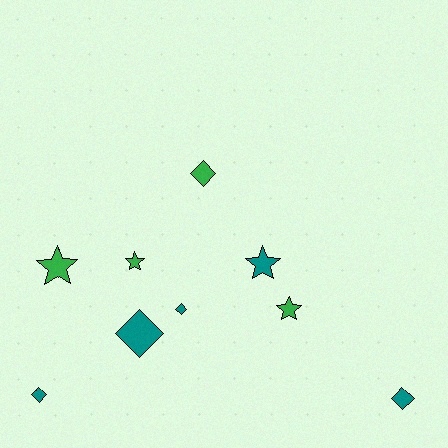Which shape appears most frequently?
Diamond, with 5 objects.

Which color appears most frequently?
Teal, with 5 objects.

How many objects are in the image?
There are 9 objects.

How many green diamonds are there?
There is 1 green diamond.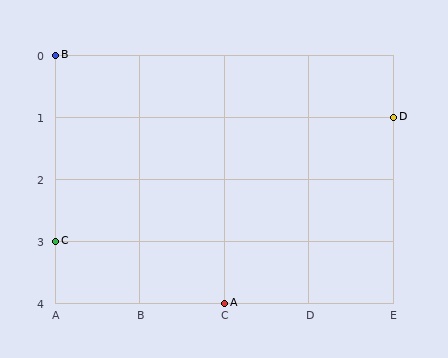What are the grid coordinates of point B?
Point B is at grid coordinates (A, 0).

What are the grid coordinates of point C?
Point C is at grid coordinates (A, 3).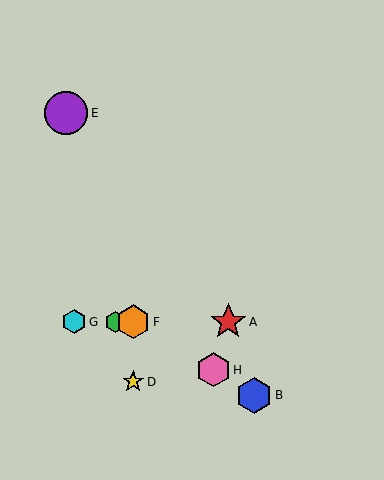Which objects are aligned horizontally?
Objects A, C, F, G are aligned horizontally.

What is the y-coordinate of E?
Object E is at y≈113.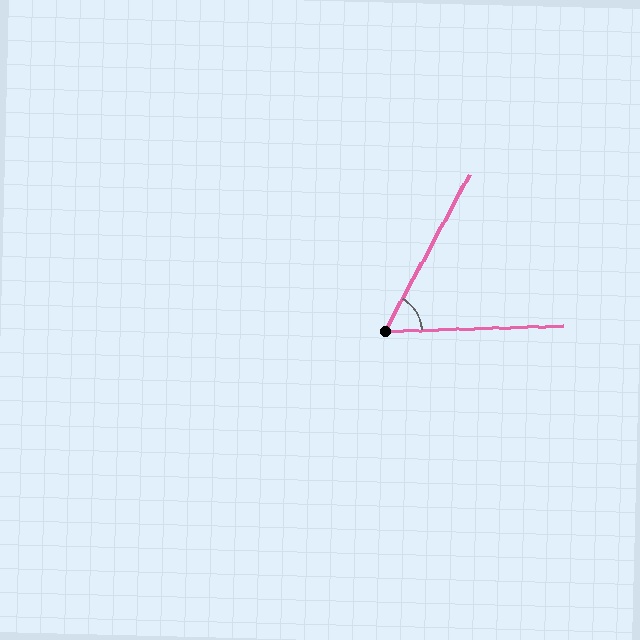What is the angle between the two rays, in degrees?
Approximately 60 degrees.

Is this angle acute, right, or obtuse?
It is acute.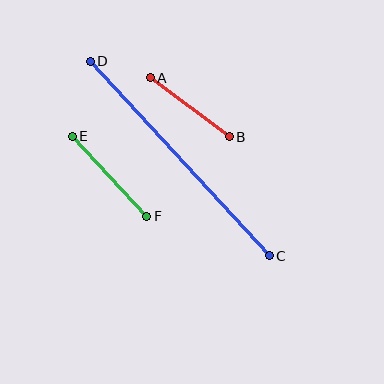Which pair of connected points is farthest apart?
Points C and D are farthest apart.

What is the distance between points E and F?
The distance is approximately 109 pixels.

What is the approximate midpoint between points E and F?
The midpoint is at approximately (110, 176) pixels.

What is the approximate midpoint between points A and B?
The midpoint is at approximately (190, 107) pixels.